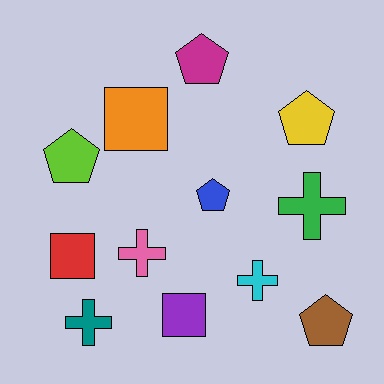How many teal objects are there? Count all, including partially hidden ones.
There is 1 teal object.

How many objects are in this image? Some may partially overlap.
There are 12 objects.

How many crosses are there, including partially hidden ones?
There are 4 crosses.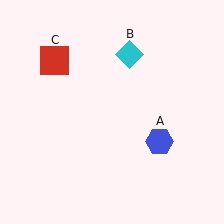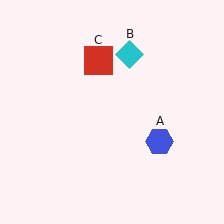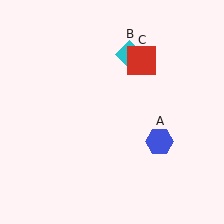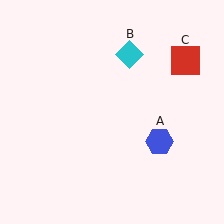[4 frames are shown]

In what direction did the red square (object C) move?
The red square (object C) moved right.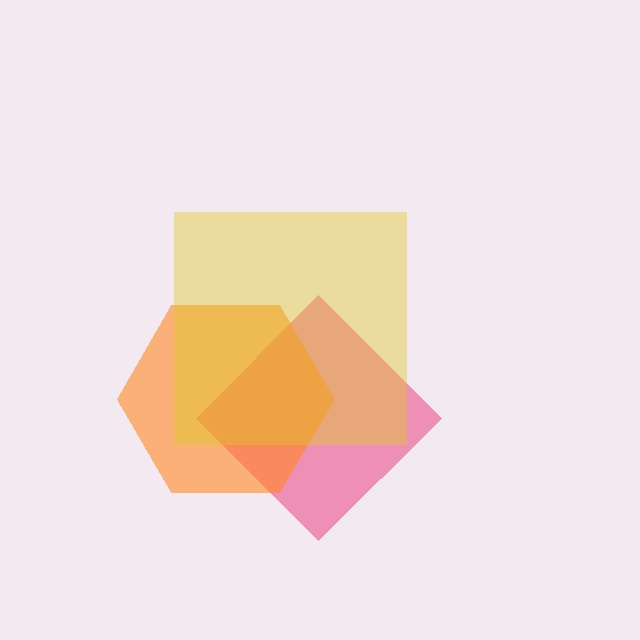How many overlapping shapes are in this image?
There are 3 overlapping shapes in the image.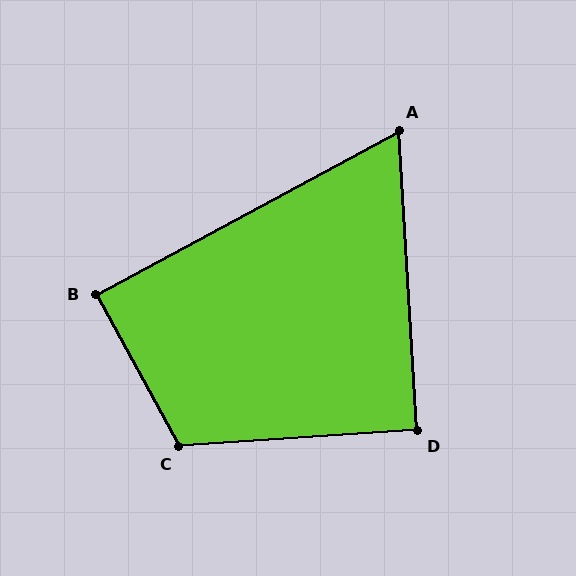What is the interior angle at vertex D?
Approximately 90 degrees (approximately right).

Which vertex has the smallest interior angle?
A, at approximately 65 degrees.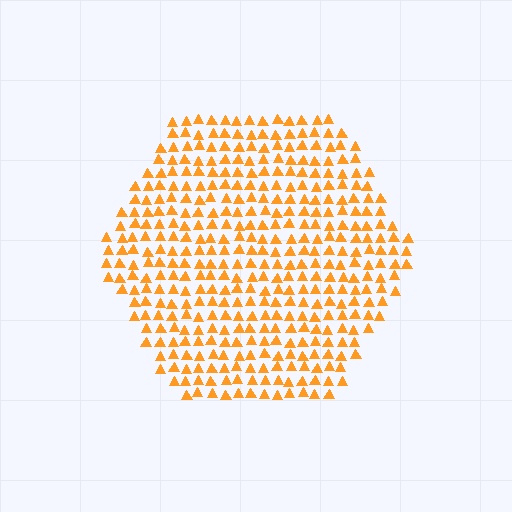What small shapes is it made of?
It is made of small triangles.